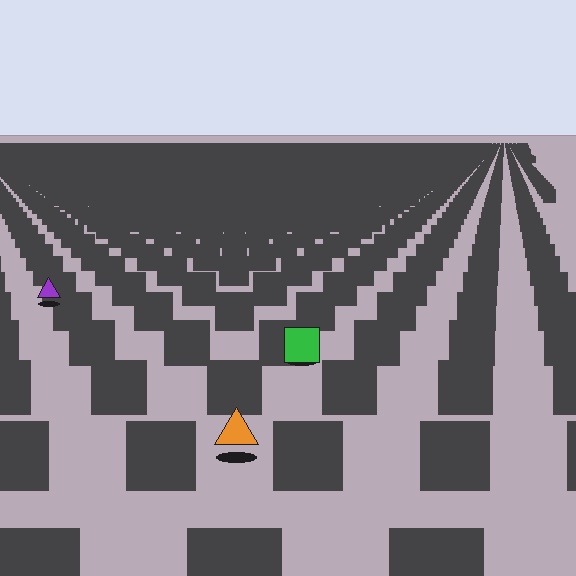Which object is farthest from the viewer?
The purple triangle is farthest from the viewer. It appears smaller and the ground texture around it is denser.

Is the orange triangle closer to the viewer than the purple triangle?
Yes. The orange triangle is closer — you can tell from the texture gradient: the ground texture is coarser near it.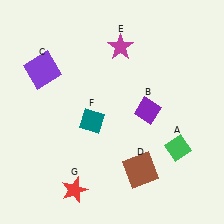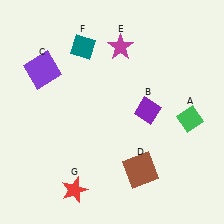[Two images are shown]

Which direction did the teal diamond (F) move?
The teal diamond (F) moved up.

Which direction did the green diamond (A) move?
The green diamond (A) moved up.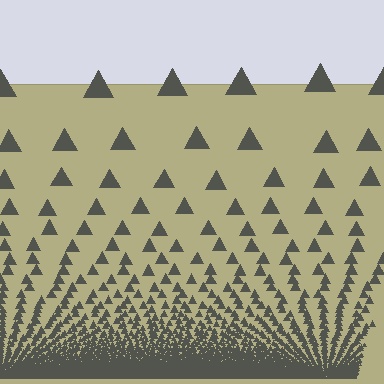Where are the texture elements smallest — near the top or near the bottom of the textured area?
Near the bottom.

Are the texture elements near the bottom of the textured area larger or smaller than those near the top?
Smaller. The gradient is inverted — elements near the bottom are smaller and denser.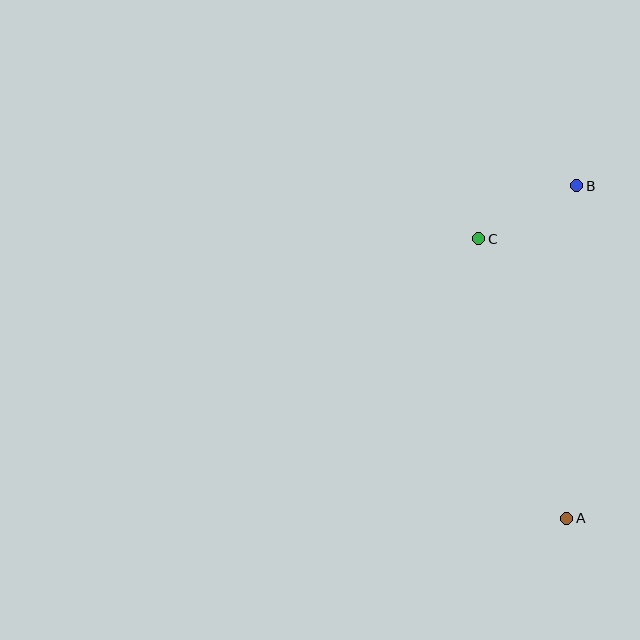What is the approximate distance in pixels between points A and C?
The distance between A and C is approximately 293 pixels.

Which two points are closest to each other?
Points B and C are closest to each other.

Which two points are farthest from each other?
Points A and B are farthest from each other.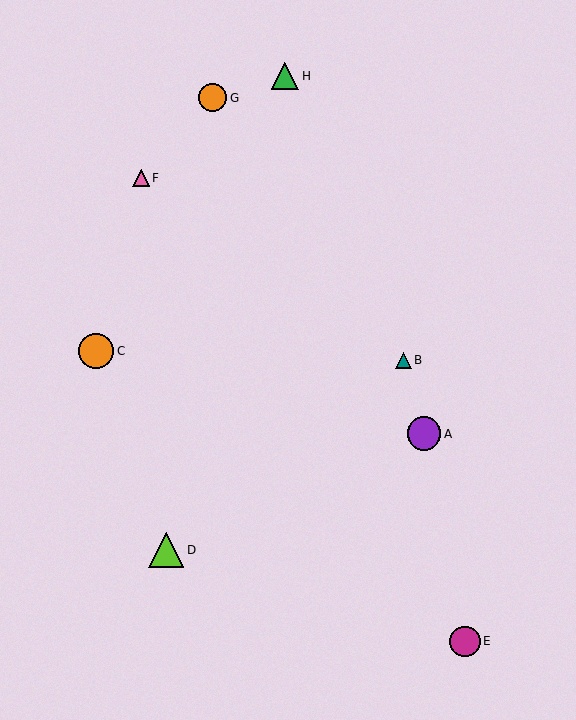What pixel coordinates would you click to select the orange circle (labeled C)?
Click at (96, 351) to select the orange circle C.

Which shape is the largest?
The lime triangle (labeled D) is the largest.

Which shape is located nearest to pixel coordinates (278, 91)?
The green triangle (labeled H) at (285, 76) is nearest to that location.